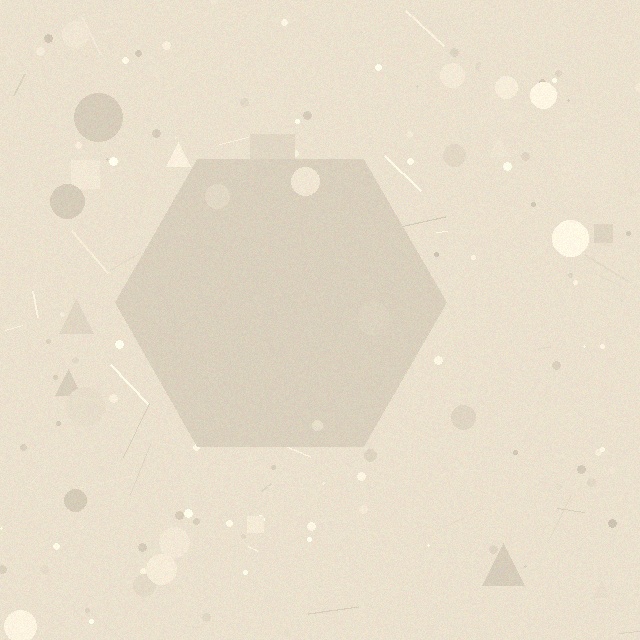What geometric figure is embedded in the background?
A hexagon is embedded in the background.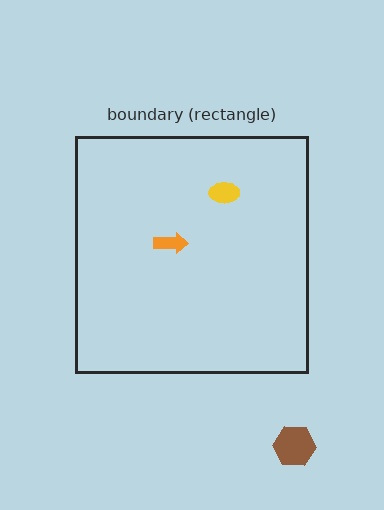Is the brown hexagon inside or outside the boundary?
Outside.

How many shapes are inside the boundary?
2 inside, 1 outside.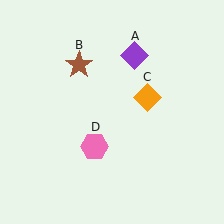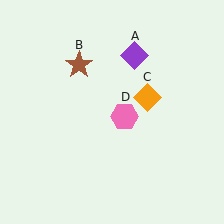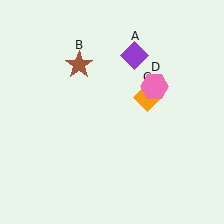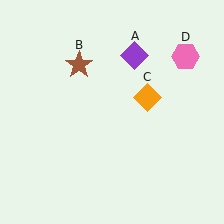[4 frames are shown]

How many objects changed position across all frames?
1 object changed position: pink hexagon (object D).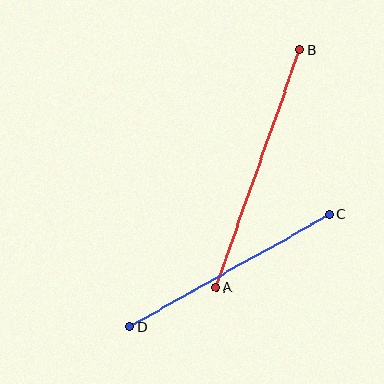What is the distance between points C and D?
The distance is approximately 229 pixels.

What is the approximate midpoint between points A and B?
The midpoint is at approximately (258, 169) pixels.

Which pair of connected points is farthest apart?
Points A and B are farthest apart.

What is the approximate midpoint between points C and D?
The midpoint is at approximately (230, 270) pixels.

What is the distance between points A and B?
The distance is approximately 252 pixels.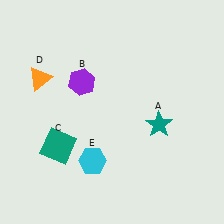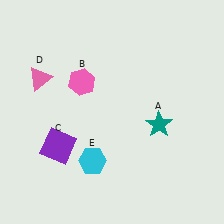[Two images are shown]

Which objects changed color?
B changed from purple to pink. C changed from teal to purple. D changed from orange to pink.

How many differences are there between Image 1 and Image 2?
There are 3 differences between the two images.